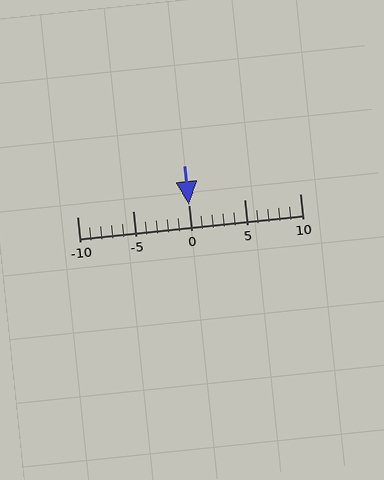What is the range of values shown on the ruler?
The ruler shows values from -10 to 10.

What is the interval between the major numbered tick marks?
The major tick marks are spaced 5 units apart.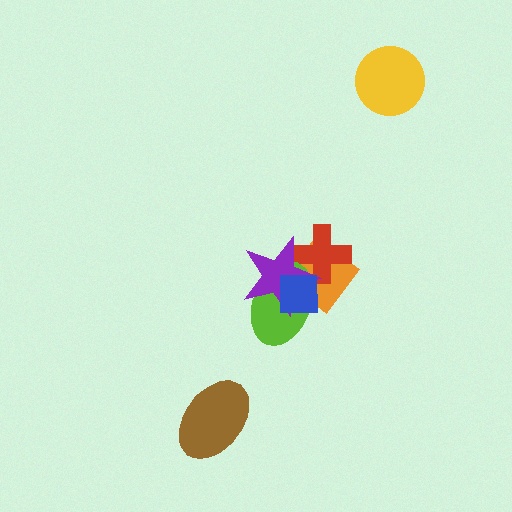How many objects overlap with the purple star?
4 objects overlap with the purple star.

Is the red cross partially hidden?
Yes, it is partially covered by another shape.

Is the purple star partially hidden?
Yes, it is partially covered by another shape.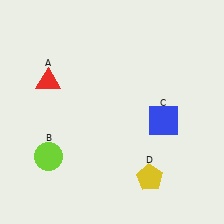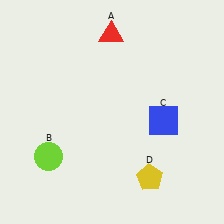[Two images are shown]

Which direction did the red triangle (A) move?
The red triangle (A) moved right.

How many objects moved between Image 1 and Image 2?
1 object moved between the two images.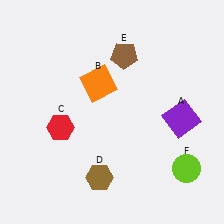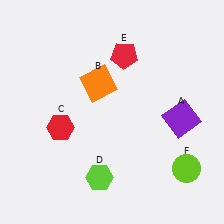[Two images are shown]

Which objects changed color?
D changed from brown to lime. E changed from brown to red.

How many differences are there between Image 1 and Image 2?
There are 2 differences between the two images.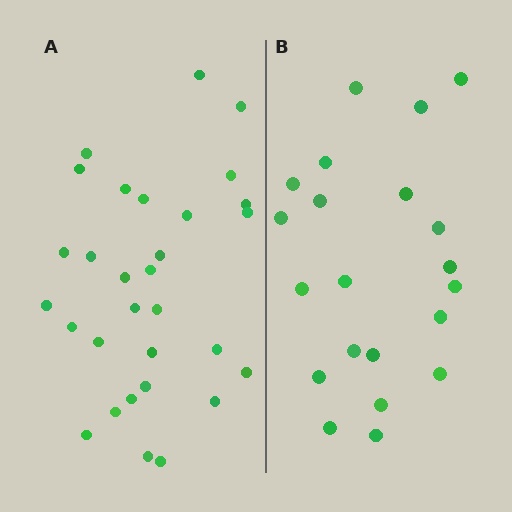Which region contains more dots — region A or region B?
Region A (the left region) has more dots.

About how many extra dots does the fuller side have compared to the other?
Region A has roughly 8 or so more dots than region B.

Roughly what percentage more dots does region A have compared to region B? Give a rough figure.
About 45% more.